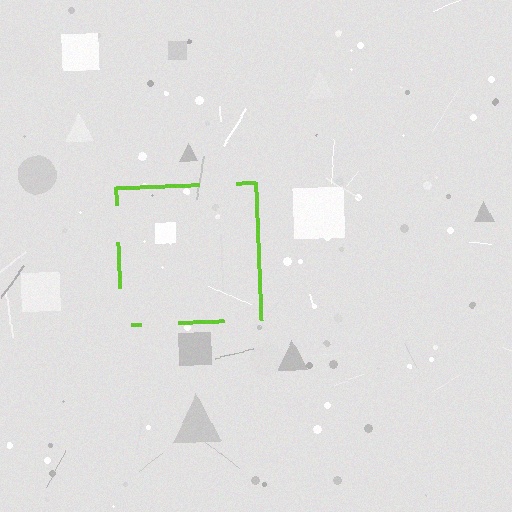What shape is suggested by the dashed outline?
The dashed outline suggests a square.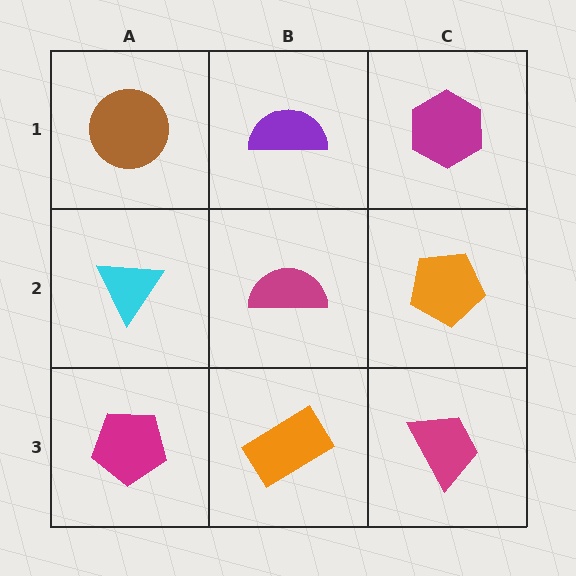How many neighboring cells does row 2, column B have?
4.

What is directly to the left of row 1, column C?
A purple semicircle.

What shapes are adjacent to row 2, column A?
A brown circle (row 1, column A), a magenta pentagon (row 3, column A), a magenta semicircle (row 2, column B).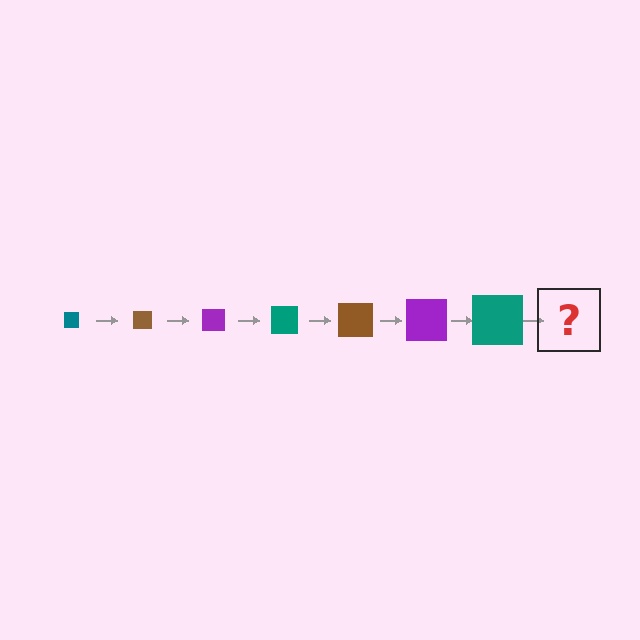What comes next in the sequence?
The next element should be a brown square, larger than the previous one.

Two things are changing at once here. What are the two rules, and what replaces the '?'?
The two rules are that the square grows larger each step and the color cycles through teal, brown, and purple. The '?' should be a brown square, larger than the previous one.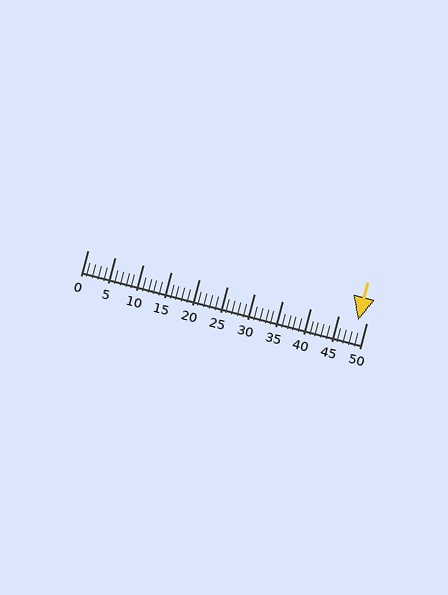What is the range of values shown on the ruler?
The ruler shows values from 0 to 50.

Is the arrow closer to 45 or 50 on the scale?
The arrow is closer to 50.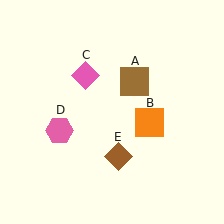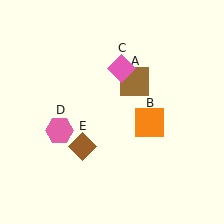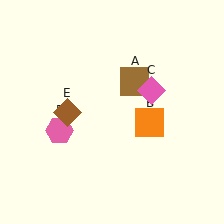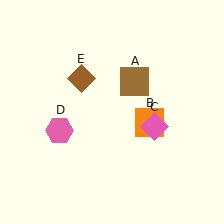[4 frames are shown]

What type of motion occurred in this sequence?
The pink diamond (object C), brown diamond (object E) rotated clockwise around the center of the scene.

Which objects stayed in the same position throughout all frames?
Brown square (object A) and orange square (object B) and pink hexagon (object D) remained stationary.